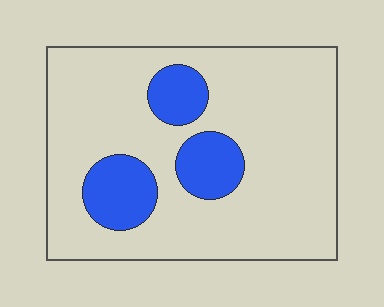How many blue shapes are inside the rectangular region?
3.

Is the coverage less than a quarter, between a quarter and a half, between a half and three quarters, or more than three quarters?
Less than a quarter.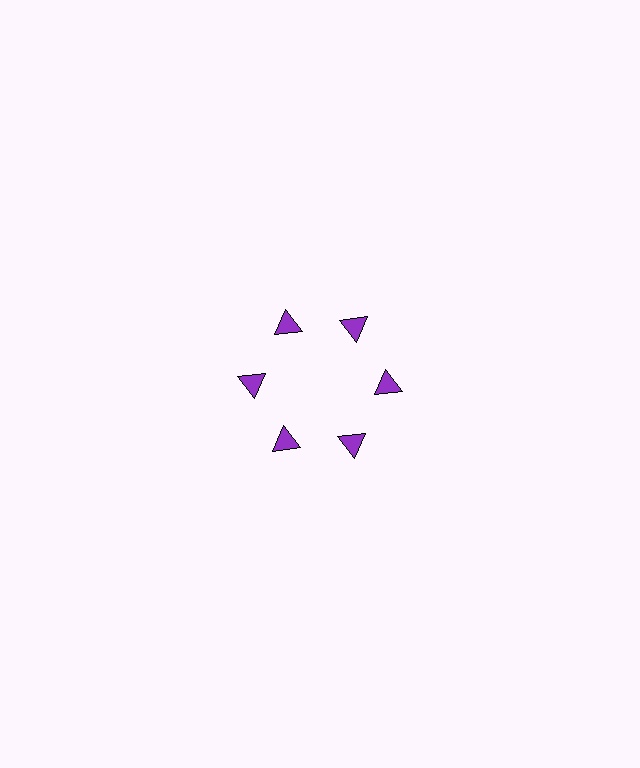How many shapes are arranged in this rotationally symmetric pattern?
There are 6 shapes, arranged in 6 groups of 1.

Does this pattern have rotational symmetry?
Yes, this pattern has 6-fold rotational symmetry. It looks the same after rotating 60 degrees around the center.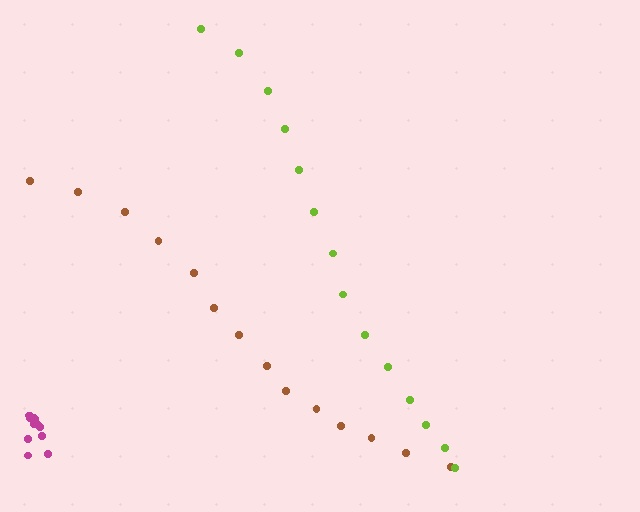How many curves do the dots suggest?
There are 3 distinct paths.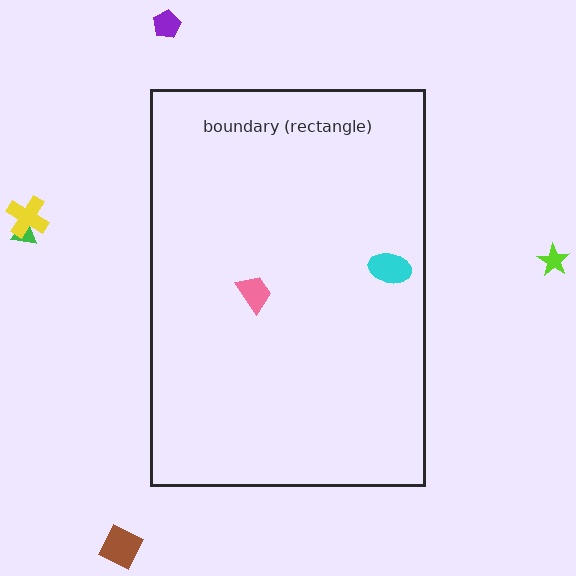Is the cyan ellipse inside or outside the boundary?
Inside.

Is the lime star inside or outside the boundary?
Outside.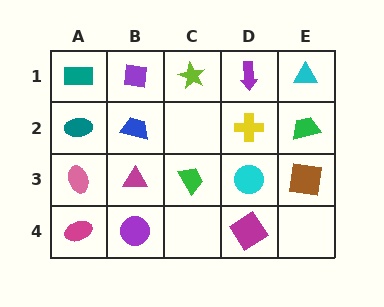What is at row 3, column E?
A brown square.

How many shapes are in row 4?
3 shapes.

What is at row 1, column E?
A cyan triangle.